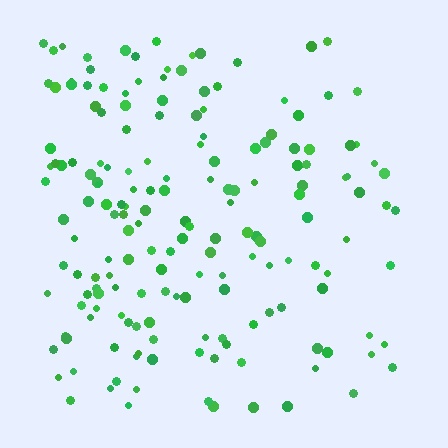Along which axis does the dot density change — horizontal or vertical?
Horizontal.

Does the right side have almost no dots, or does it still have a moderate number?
Still a moderate number, just noticeably fewer than the left.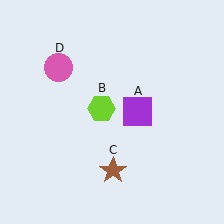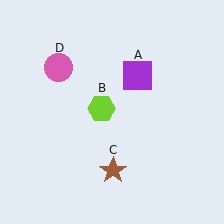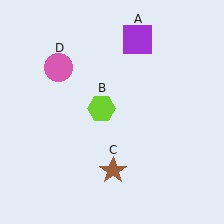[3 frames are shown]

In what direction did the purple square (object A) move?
The purple square (object A) moved up.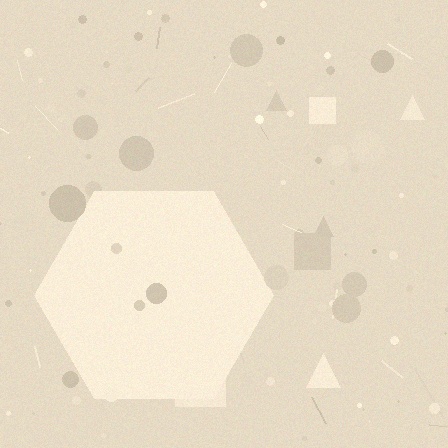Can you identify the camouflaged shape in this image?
The camouflaged shape is a hexagon.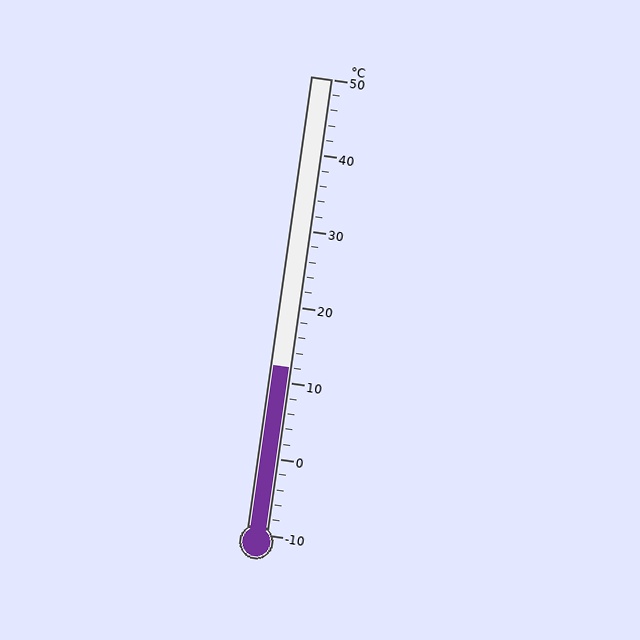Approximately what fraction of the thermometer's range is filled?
The thermometer is filled to approximately 35% of its range.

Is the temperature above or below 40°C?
The temperature is below 40°C.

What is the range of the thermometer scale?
The thermometer scale ranges from -10°C to 50°C.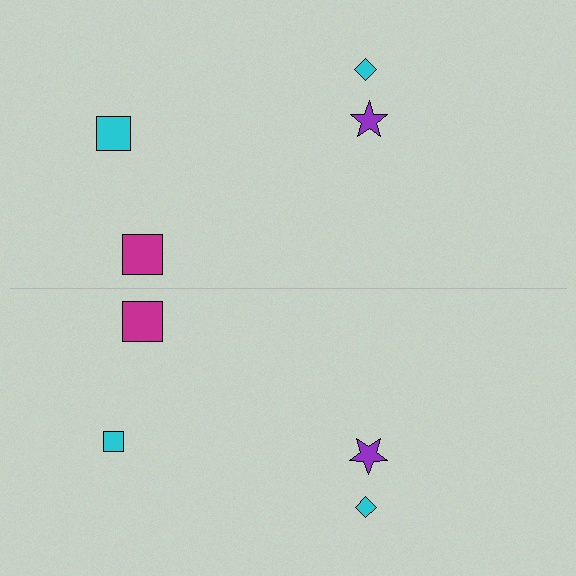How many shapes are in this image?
There are 8 shapes in this image.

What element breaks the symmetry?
The cyan square on the bottom side has a different size than its mirror counterpart.